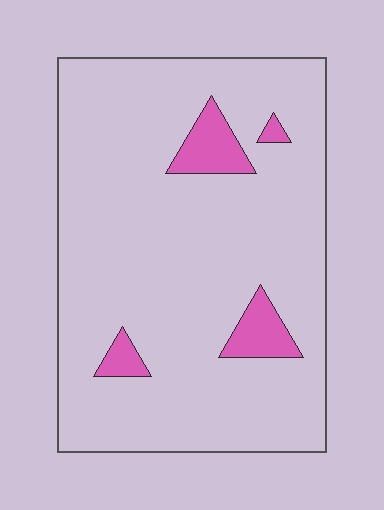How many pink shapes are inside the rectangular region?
4.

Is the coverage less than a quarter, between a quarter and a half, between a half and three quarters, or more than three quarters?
Less than a quarter.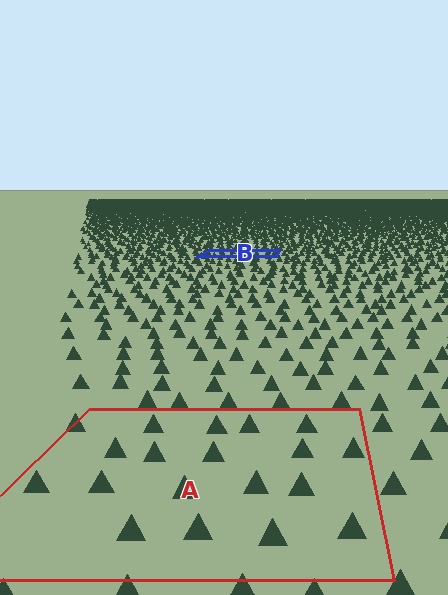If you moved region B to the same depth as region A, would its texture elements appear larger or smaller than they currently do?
They would appear larger. At a closer depth, the same texture elements are projected at a bigger on-screen size.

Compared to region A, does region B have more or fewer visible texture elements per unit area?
Region B has more texture elements per unit area — they are packed more densely because it is farther away.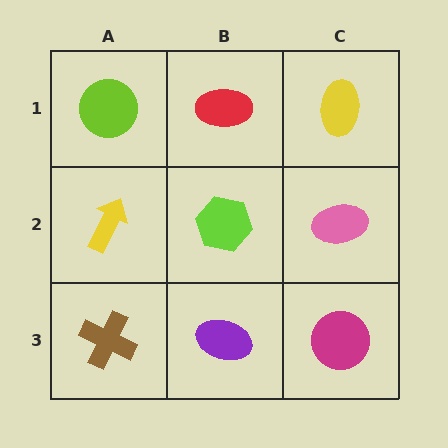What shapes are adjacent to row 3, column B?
A lime hexagon (row 2, column B), a brown cross (row 3, column A), a magenta circle (row 3, column C).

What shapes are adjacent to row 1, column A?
A yellow arrow (row 2, column A), a red ellipse (row 1, column B).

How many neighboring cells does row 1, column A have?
2.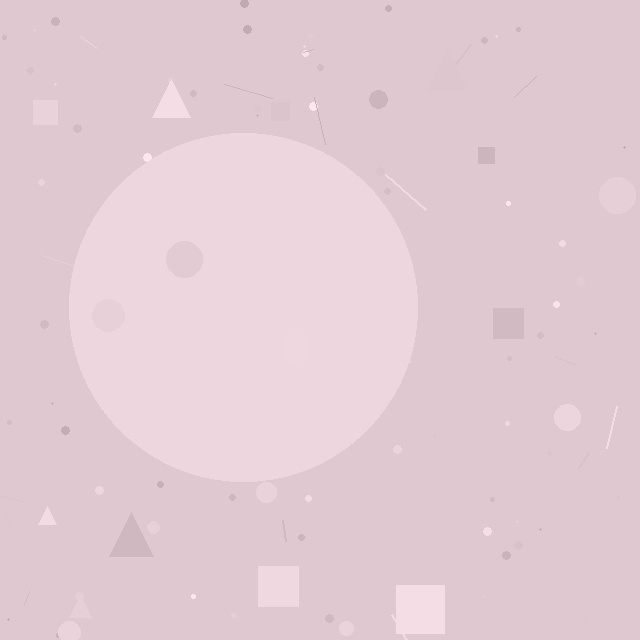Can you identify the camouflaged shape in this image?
The camouflaged shape is a circle.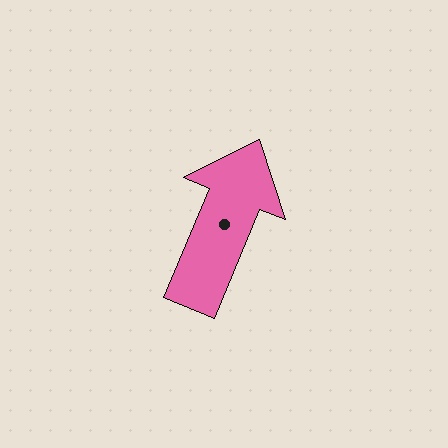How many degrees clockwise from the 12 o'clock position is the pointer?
Approximately 23 degrees.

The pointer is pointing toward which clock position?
Roughly 1 o'clock.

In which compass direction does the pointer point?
Northeast.